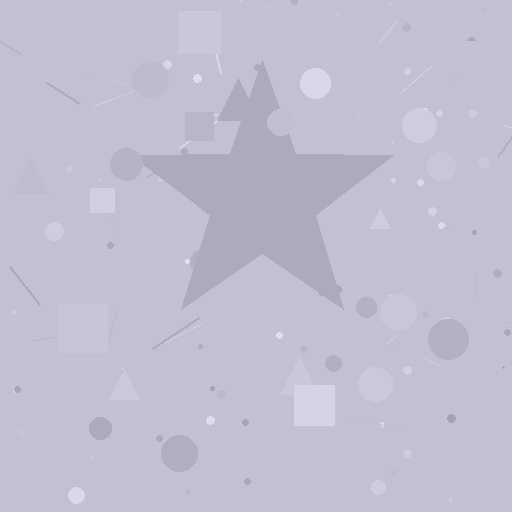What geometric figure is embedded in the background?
A star is embedded in the background.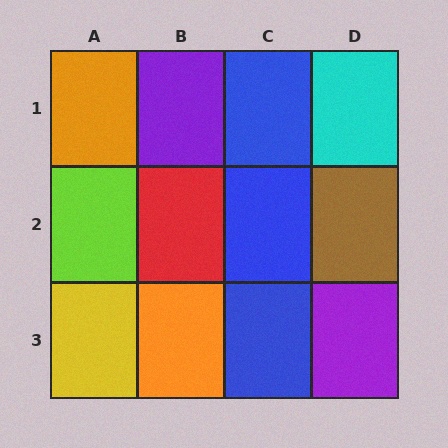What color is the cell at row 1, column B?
Purple.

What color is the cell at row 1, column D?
Cyan.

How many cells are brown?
1 cell is brown.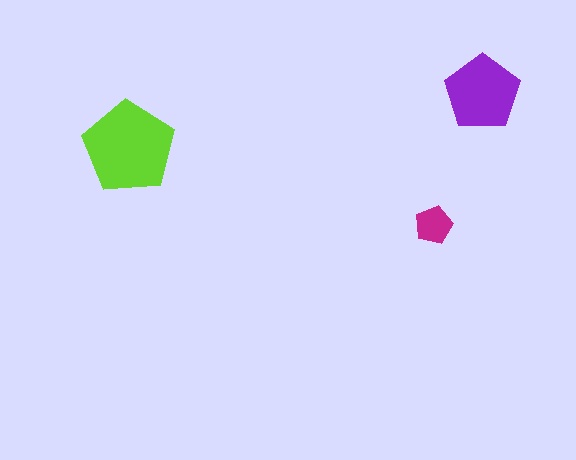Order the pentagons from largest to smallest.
the lime one, the purple one, the magenta one.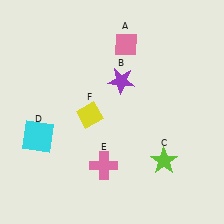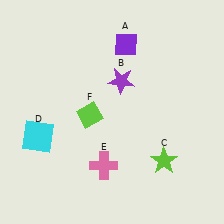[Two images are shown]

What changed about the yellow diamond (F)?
In Image 1, F is yellow. In Image 2, it changed to lime.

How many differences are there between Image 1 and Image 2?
There are 2 differences between the two images.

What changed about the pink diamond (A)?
In Image 1, A is pink. In Image 2, it changed to purple.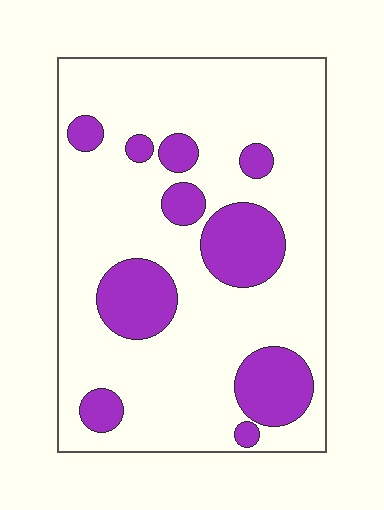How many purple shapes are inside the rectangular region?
10.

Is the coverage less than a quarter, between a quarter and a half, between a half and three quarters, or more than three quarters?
Less than a quarter.